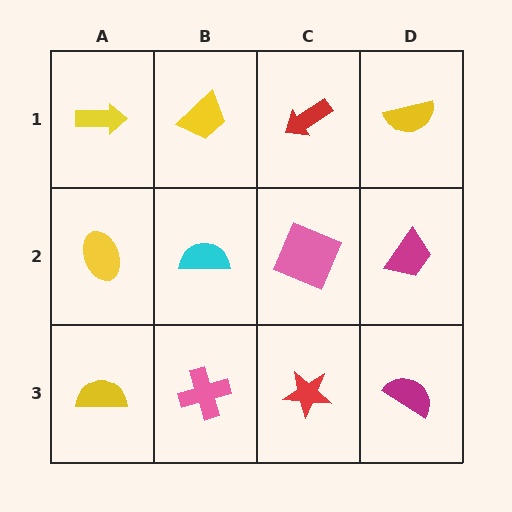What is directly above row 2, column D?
A yellow semicircle.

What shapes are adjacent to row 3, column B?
A cyan semicircle (row 2, column B), a yellow semicircle (row 3, column A), a red star (row 3, column C).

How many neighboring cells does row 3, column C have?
3.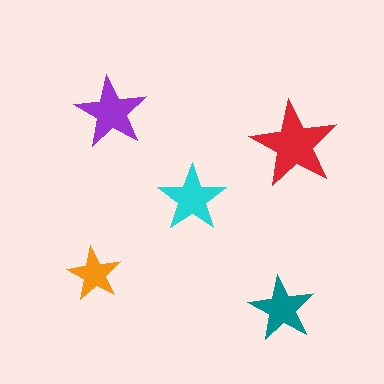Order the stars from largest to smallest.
the red one, the purple one, the cyan one, the teal one, the orange one.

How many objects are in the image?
There are 5 objects in the image.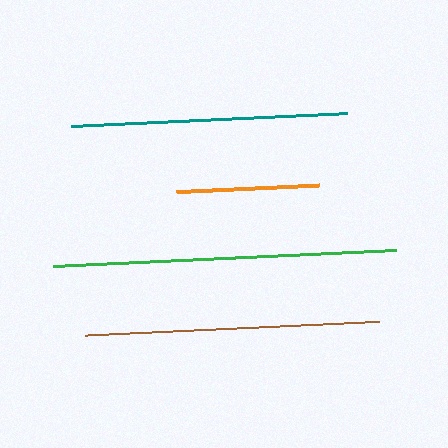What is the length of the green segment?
The green segment is approximately 344 pixels long.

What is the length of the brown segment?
The brown segment is approximately 294 pixels long.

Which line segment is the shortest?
The orange line is the shortest at approximately 142 pixels.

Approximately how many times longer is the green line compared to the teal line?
The green line is approximately 1.2 times the length of the teal line.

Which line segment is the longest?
The green line is the longest at approximately 344 pixels.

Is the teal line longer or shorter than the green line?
The green line is longer than the teal line.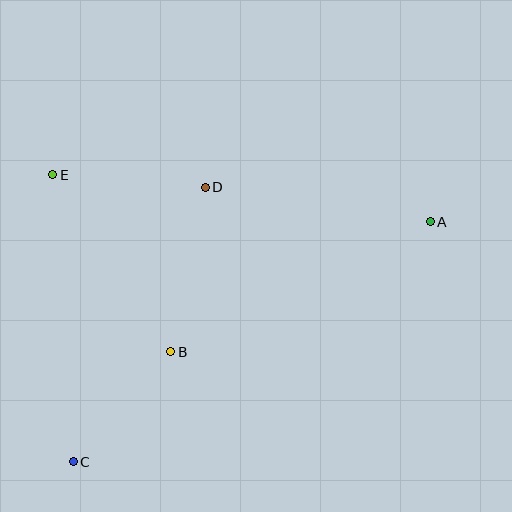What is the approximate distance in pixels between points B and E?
The distance between B and E is approximately 213 pixels.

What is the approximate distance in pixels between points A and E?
The distance between A and E is approximately 380 pixels.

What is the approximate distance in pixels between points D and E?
The distance between D and E is approximately 153 pixels.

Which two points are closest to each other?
Points B and C are closest to each other.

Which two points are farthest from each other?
Points A and C are farthest from each other.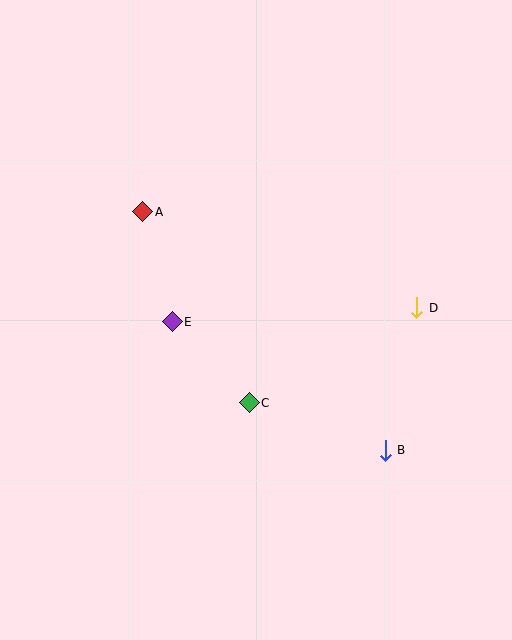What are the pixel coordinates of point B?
Point B is at (385, 450).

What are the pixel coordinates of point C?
Point C is at (249, 403).